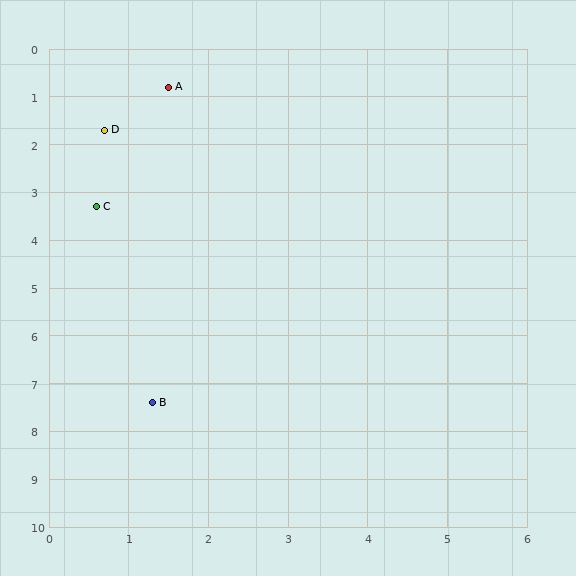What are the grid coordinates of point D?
Point D is at approximately (0.7, 1.7).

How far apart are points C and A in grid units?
Points C and A are about 2.7 grid units apart.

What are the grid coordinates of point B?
Point B is at approximately (1.3, 7.4).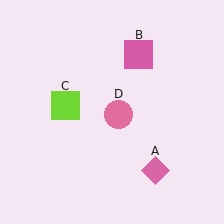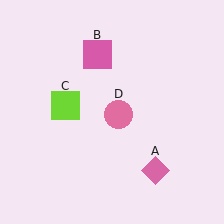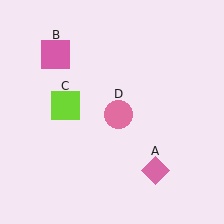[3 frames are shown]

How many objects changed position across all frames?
1 object changed position: pink square (object B).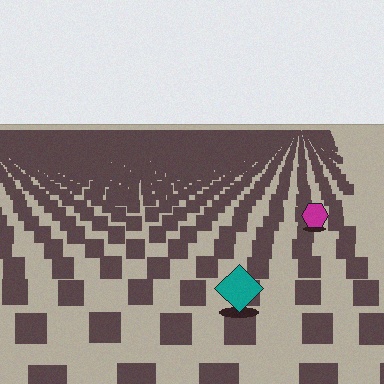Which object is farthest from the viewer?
The magenta hexagon is farthest from the viewer. It appears smaller and the ground texture around it is denser.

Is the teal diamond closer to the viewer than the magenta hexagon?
Yes. The teal diamond is closer — you can tell from the texture gradient: the ground texture is coarser near it.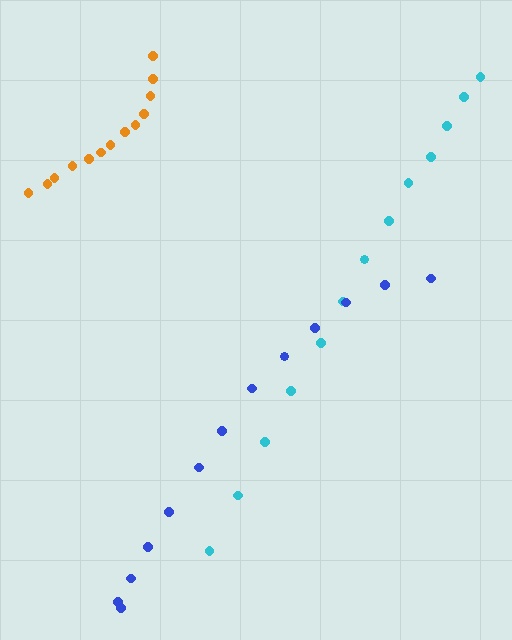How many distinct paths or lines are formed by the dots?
There are 3 distinct paths.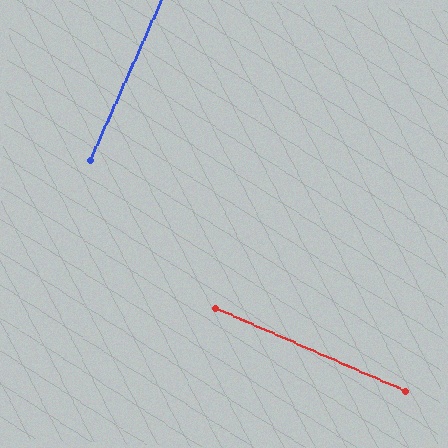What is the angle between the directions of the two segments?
Approximately 90 degrees.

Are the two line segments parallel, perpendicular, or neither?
Perpendicular — they meet at approximately 90°.